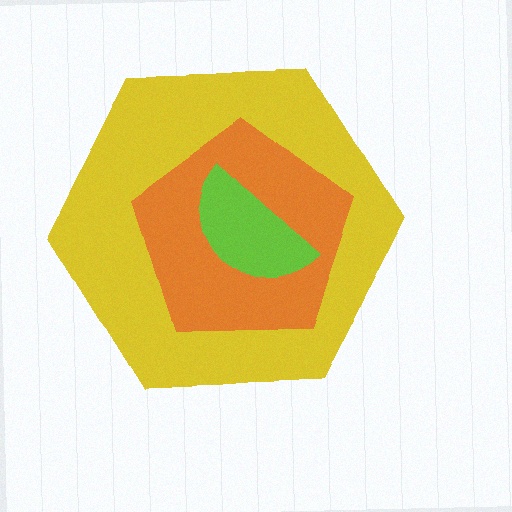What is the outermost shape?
The yellow hexagon.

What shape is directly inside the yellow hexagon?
The orange pentagon.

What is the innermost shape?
The lime semicircle.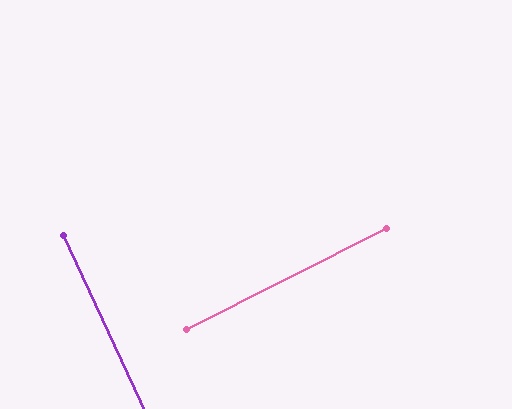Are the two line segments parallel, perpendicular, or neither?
Perpendicular — they meet at approximately 88°.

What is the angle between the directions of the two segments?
Approximately 88 degrees.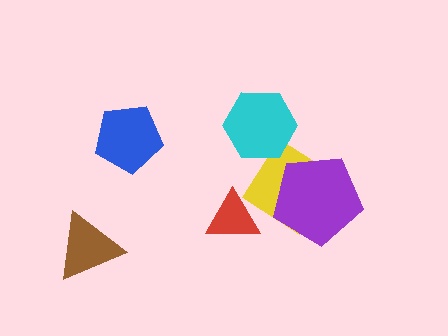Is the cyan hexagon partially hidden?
No, no other shape covers it.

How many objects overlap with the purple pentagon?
1 object overlaps with the purple pentagon.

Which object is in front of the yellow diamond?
The purple pentagon is in front of the yellow diamond.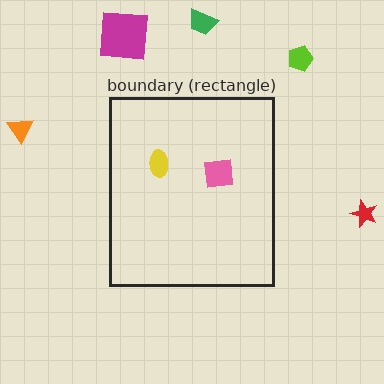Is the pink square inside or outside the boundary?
Inside.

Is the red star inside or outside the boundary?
Outside.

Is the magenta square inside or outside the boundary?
Outside.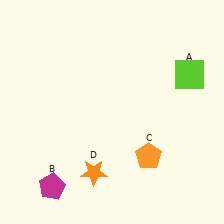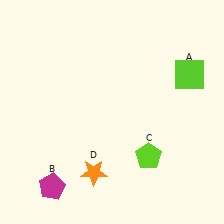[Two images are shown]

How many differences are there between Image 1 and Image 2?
There is 1 difference between the two images.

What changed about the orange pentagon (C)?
In Image 1, C is orange. In Image 2, it changed to lime.